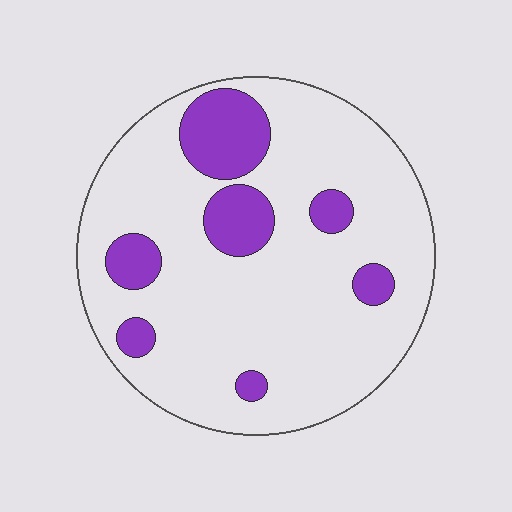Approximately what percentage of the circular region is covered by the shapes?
Approximately 20%.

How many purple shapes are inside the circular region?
7.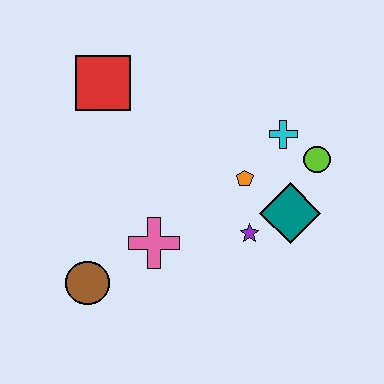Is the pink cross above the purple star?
No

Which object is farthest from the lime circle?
The brown circle is farthest from the lime circle.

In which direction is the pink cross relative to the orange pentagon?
The pink cross is to the left of the orange pentagon.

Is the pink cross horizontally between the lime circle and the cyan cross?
No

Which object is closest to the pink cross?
The brown circle is closest to the pink cross.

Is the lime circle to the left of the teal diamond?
No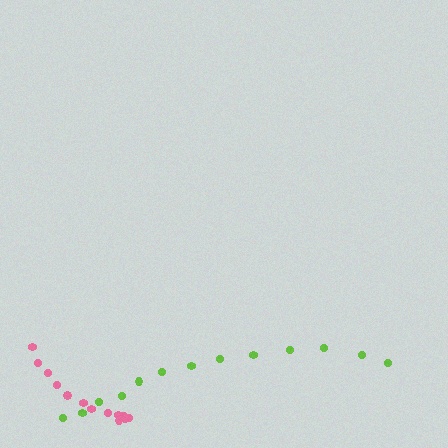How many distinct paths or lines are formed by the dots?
There are 2 distinct paths.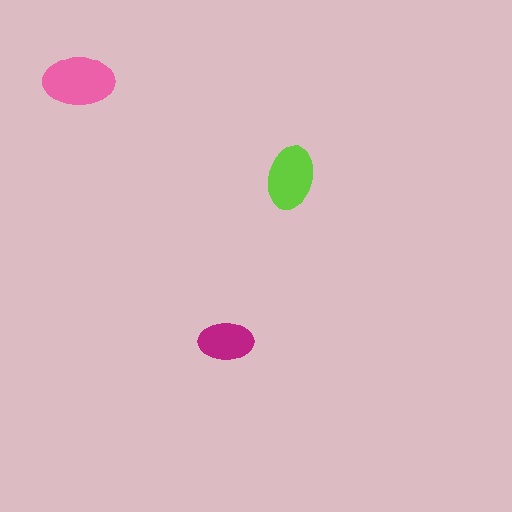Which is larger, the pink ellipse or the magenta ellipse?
The pink one.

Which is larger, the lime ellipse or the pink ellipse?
The pink one.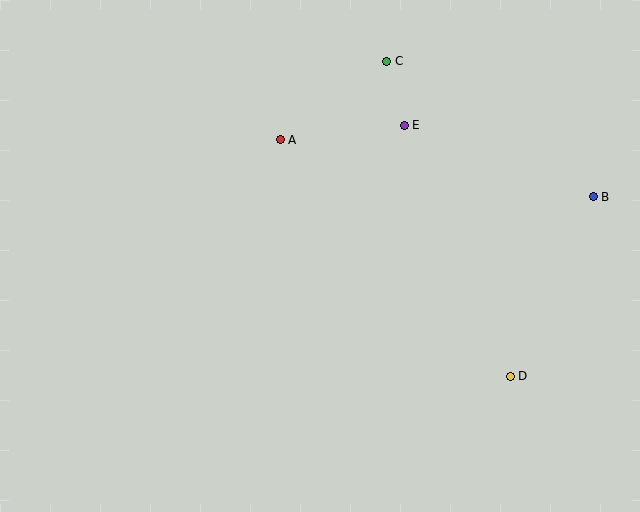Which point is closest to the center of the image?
Point A at (280, 140) is closest to the center.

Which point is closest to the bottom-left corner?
Point A is closest to the bottom-left corner.